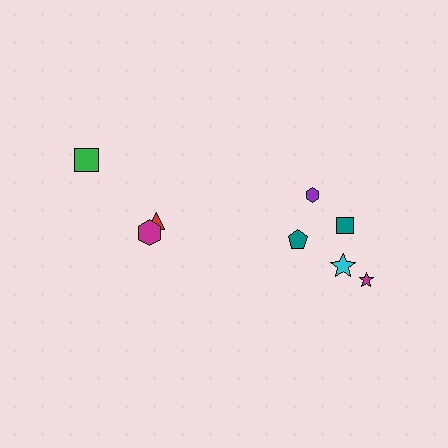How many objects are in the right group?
There are 5 objects.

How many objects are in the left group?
There are 3 objects.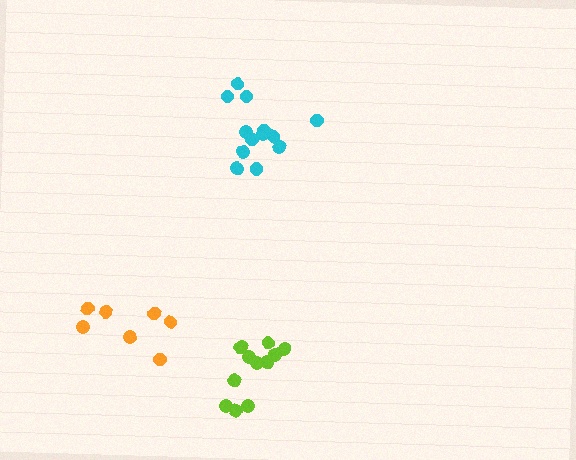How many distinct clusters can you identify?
There are 3 distinct clusters.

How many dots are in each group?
Group 1: 7 dots, Group 2: 13 dots, Group 3: 12 dots (32 total).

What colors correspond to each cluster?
The clusters are colored: orange, cyan, lime.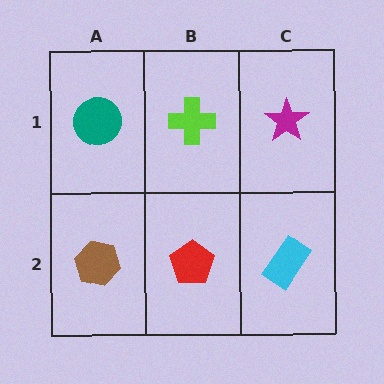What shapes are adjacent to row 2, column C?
A magenta star (row 1, column C), a red pentagon (row 2, column B).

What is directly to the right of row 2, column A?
A red pentagon.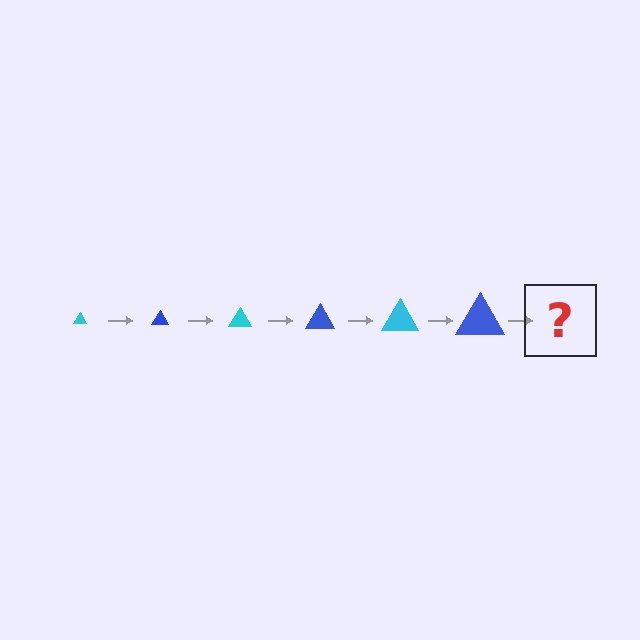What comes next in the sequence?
The next element should be a cyan triangle, larger than the previous one.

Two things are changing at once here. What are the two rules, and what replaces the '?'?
The two rules are that the triangle grows larger each step and the color cycles through cyan and blue. The '?' should be a cyan triangle, larger than the previous one.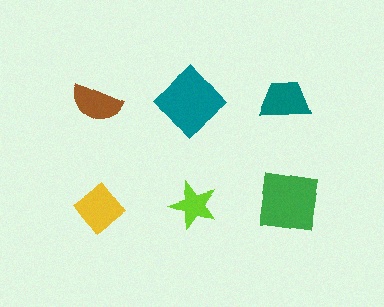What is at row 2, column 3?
A green square.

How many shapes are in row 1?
3 shapes.